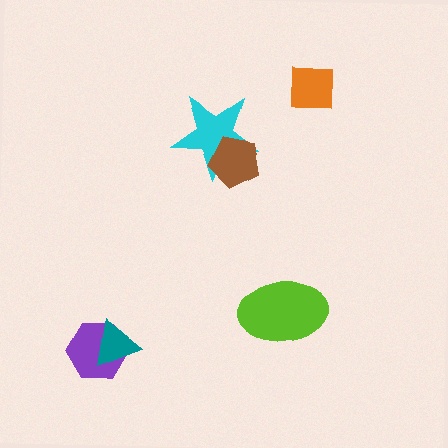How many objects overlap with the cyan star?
1 object overlaps with the cyan star.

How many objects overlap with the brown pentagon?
1 object overlaps with the brown pentagon.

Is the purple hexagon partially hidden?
Yes, it is partially covered by another shape.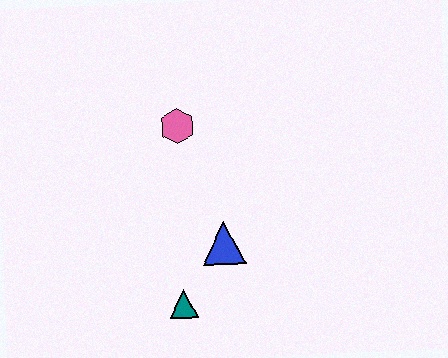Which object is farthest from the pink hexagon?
The teal triangle is farthest from the pink hexagon.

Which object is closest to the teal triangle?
The blue triangle is closest to the teal triangle.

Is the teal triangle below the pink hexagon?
Yes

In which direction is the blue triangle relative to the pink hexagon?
The blue triangle is below the pink hexagon.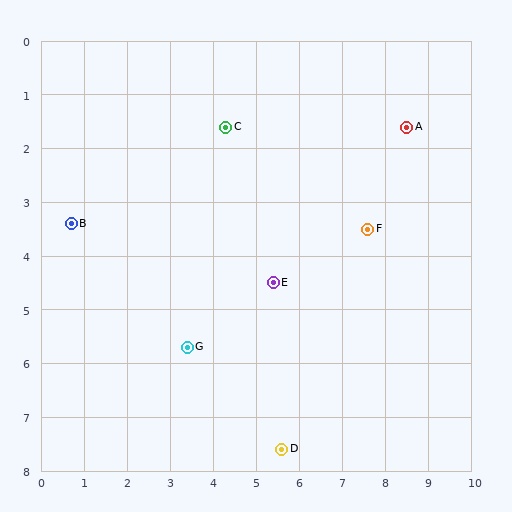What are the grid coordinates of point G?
Point G is at approximately (3.4, 5.7).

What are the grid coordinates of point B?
Point B is at approximately (0.7, 3.4).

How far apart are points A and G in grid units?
Points A and G are about 6.5 grid units apart.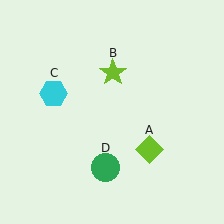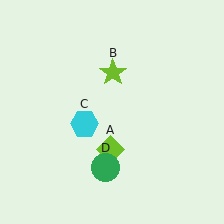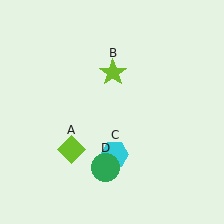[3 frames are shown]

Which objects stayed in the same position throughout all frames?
Lime star (object B) and green circle (object D) remained stationary.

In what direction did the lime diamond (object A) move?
The lime diamond (object A) moved left.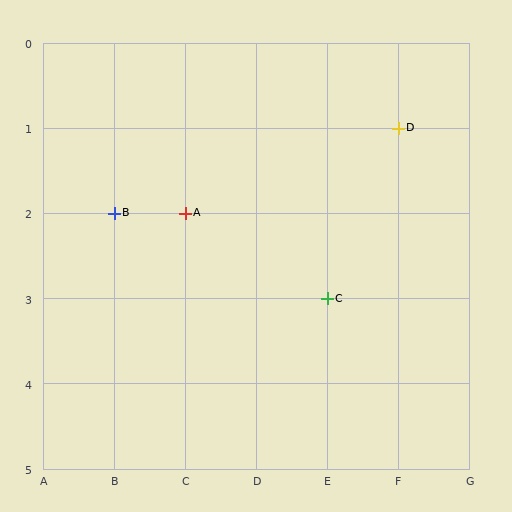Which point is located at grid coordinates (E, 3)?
Point C is at (E, 3).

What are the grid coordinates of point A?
Point A is at grid coordinates (C, 2).